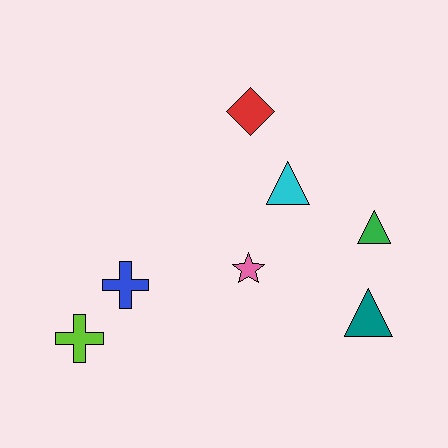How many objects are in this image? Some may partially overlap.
There are 7 objects.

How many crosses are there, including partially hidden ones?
There are 2 crosses.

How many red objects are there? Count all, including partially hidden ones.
There is 1 red object.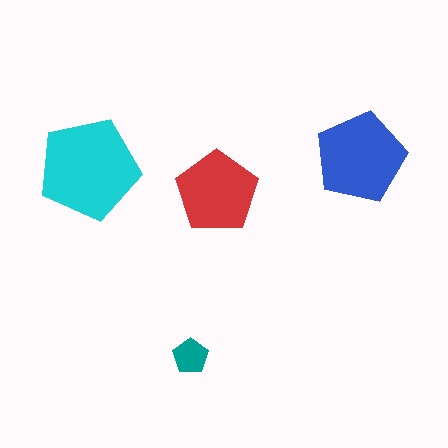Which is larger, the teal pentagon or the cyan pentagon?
The cyan one.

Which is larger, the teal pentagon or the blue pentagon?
The blue one.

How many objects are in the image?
There are 4 objects in the image.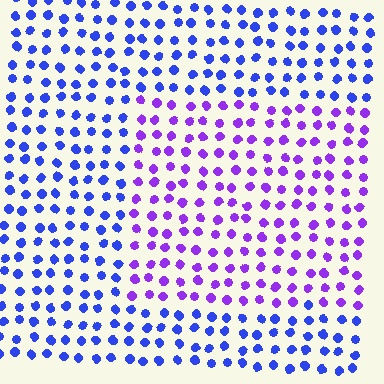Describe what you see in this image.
The image is filled with small blue elements in a uniform arrangement. A rectangle-shaped region is visible where the elements are tinted to a slightly different hue, forming a subtle color boundary.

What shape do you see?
I see a rectangle.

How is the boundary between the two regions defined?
The boundary is defined purely by a slight shift in hue (about 40 degrees). Spacing, size, and orientation are identical on both sides.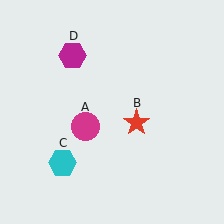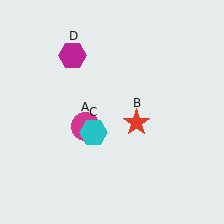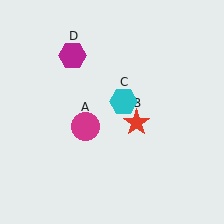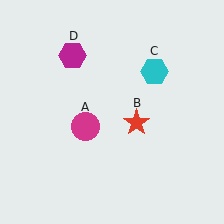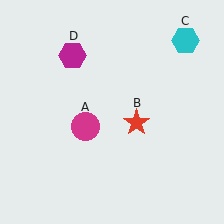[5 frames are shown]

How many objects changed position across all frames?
1 object changed position: cyan hexagon (object C).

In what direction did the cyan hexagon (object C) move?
The cyan hexagon (object C) moved up and to the right.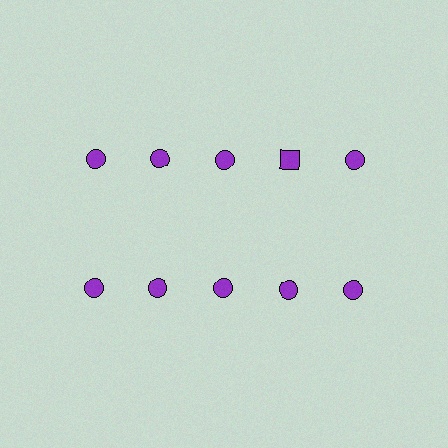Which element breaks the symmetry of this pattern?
The purple square in the top row, second from right column breaks the symmetry. All other shapes are purple circles.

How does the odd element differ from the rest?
It has a different shape: square instead of circle.